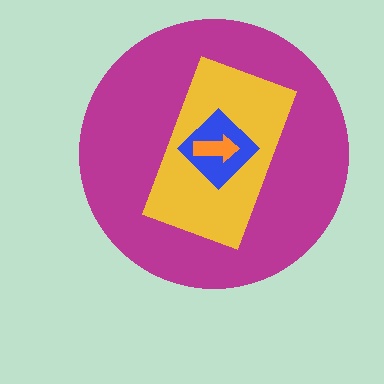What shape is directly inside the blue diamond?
The orange arrow.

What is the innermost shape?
The orange arrow.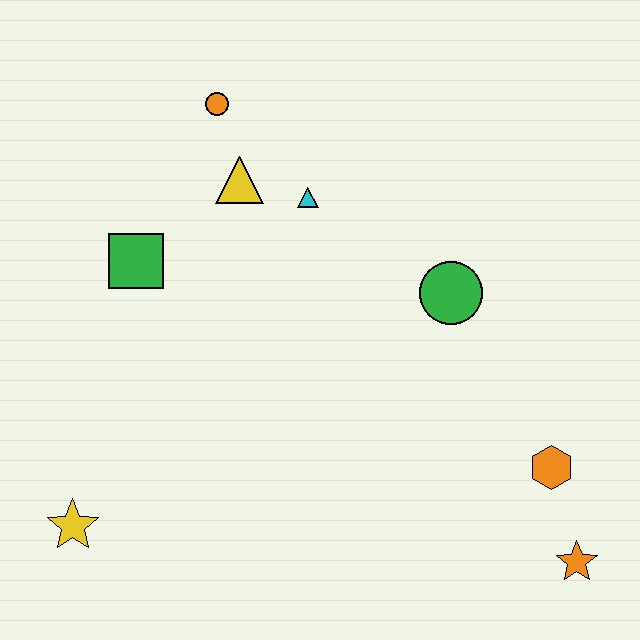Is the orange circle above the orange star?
Yes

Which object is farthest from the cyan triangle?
The orange star is farthest from the cyan triangle.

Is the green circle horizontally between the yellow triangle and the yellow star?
No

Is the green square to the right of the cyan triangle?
No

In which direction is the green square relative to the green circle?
The green square is to the left of the green circle.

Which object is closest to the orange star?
The orange hexagon is closest to the orange star.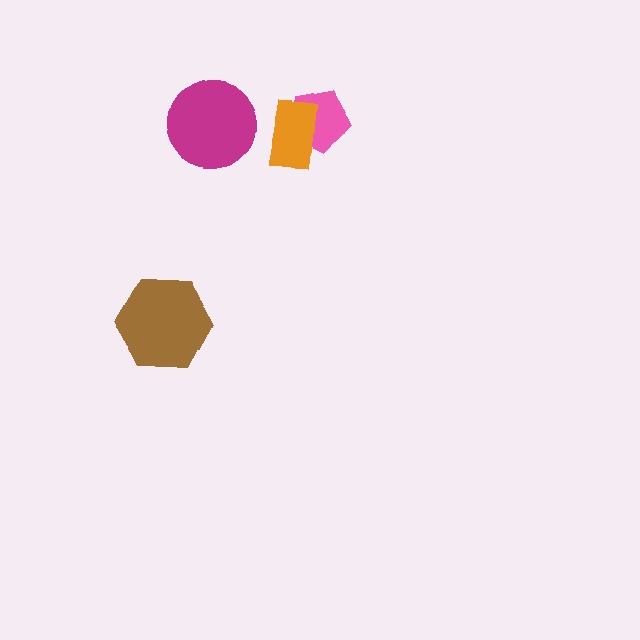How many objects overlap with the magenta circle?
0 objects overlap with the magenta circle.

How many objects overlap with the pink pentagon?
1 object overlaps with the pink pentagon.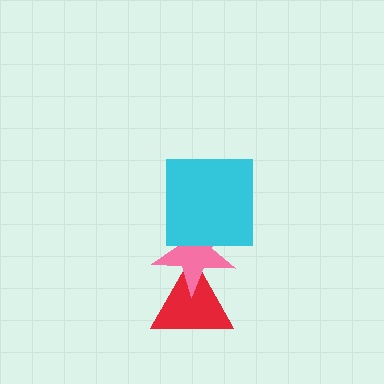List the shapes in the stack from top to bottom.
From top to bottom: the cyan square, the pink star, the red triangle.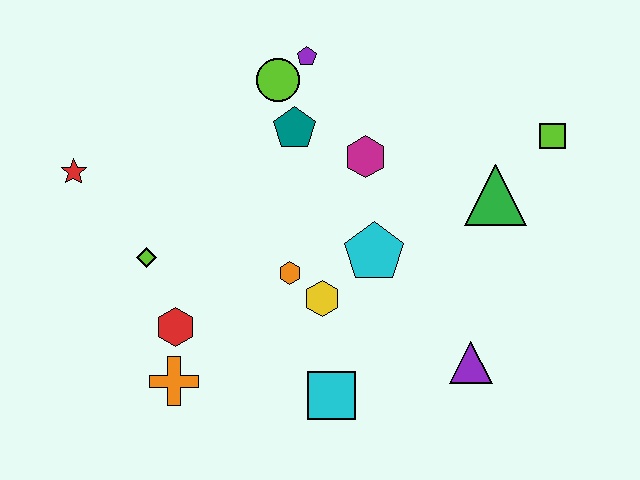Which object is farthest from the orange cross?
The lime square is farthest from the orange cross.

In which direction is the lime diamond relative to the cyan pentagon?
The lime diamond is to the left of the cyan pentagon.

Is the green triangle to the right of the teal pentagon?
Yes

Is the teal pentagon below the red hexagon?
No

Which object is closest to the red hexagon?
The orange cross is closest to the red hexagon.